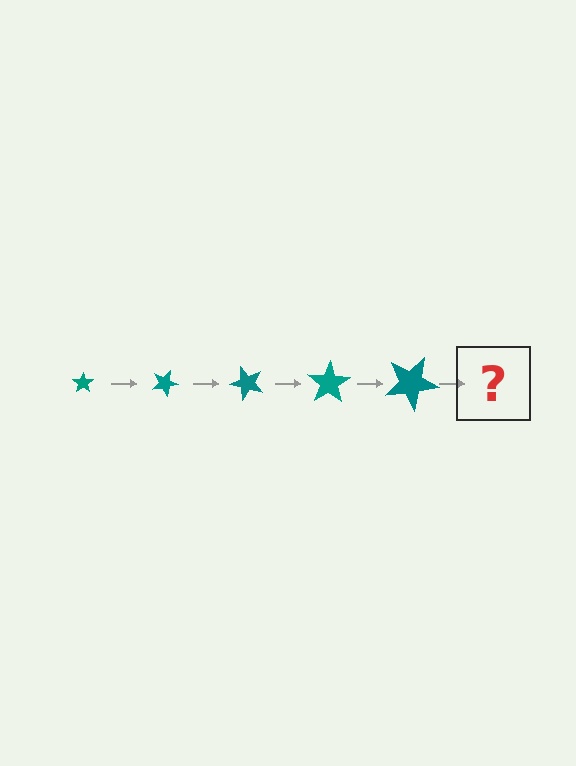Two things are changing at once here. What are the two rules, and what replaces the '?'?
The two rules are that the star grows larger each step and it rotates 25 degrees each step. The '?' should be a star, larger than the previous one and rotated 125 degrees from the start.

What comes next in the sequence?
The next element should be a star, larger than the previous one and rotated 125 degrees from the start.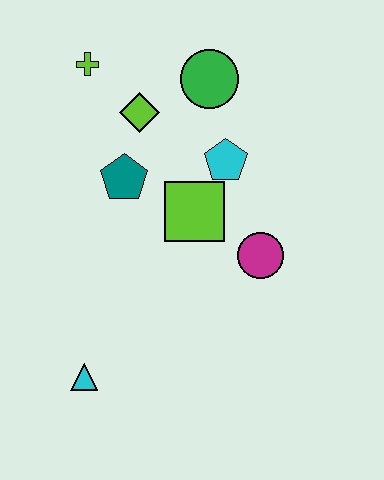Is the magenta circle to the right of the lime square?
Yes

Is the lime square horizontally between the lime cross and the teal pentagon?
No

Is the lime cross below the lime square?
No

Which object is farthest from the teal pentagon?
The cyan triangle is farthest from the teal pentagon.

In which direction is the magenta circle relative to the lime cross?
The magenta circle is below the lime cross.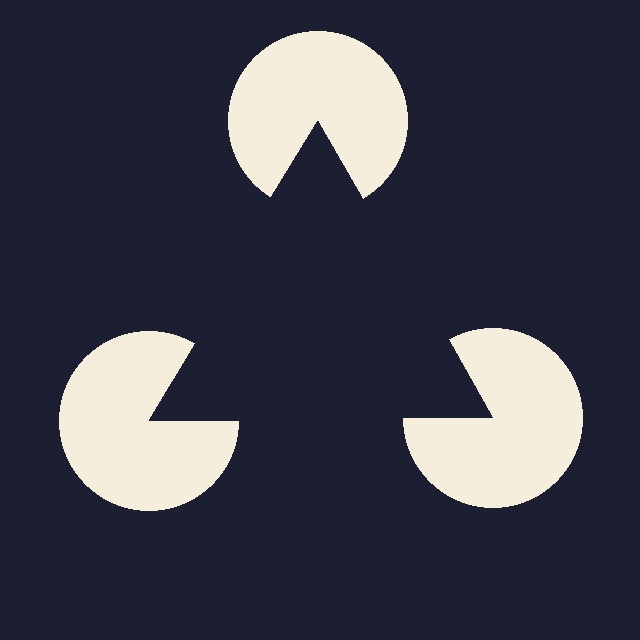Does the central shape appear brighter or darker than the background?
It typically appears slightly darker than the background, even though no actual brightness change is drawn.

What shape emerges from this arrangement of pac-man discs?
An illusory triangle — its edges are inferred from the aligned wedge cuts in the pac-man discs, not physically drawn.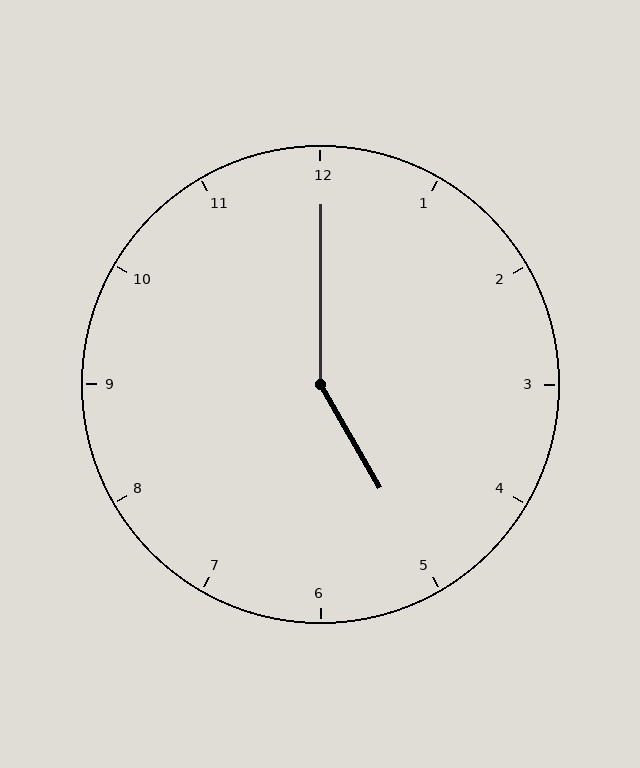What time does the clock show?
5:00.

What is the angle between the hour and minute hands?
Approximately 150 degrees.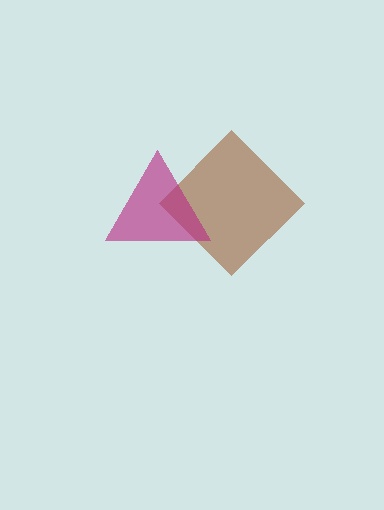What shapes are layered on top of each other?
The layered shapes are: a brown diamond, a magenta triangle.